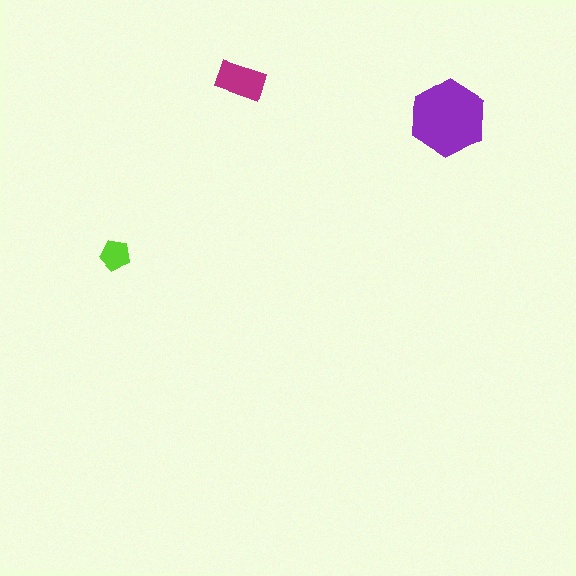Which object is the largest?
The purple hexagon.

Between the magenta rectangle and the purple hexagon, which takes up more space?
The purple hexagon.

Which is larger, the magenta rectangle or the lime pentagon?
The magenta rectangle.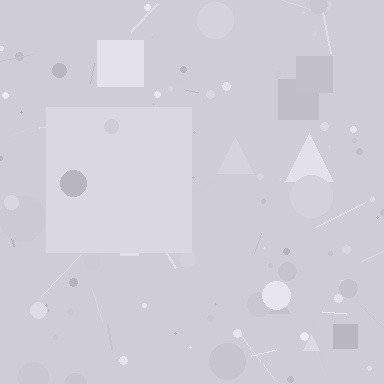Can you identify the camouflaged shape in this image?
The camouflaged shape is a square.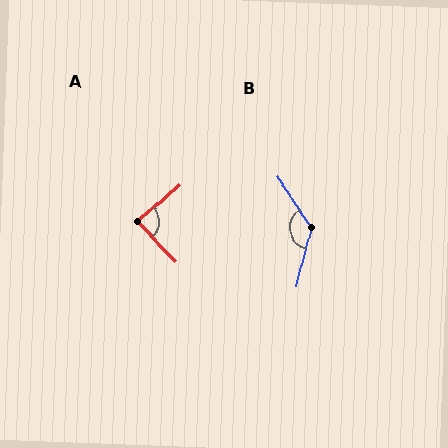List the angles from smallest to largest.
A (87°), B (132°).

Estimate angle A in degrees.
Approximately 87 degrees.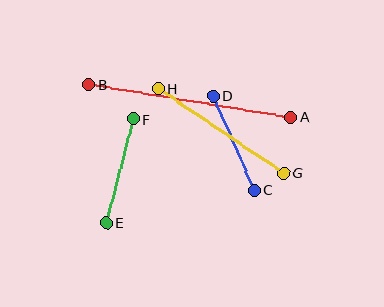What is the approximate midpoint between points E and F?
The midpoint is at approximately (120, 171) pixels.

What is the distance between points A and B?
The distance is approximately 205 pixels.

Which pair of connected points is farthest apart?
Points A and B are farthest apart.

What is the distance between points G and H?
The distance is approximately 151 pixels.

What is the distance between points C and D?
The distance is approximately 103 pixels.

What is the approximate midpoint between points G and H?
The midpoint is at approximately (221, 131) pixels.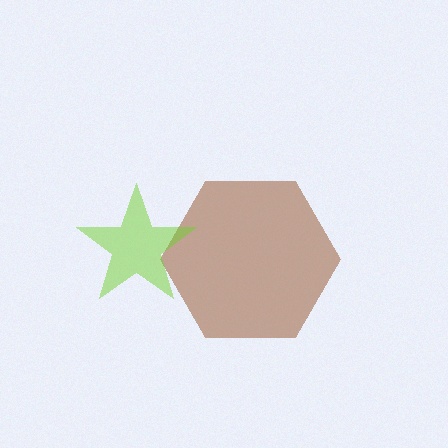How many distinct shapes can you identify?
There are 2 distinct shapes: a brown hexagon, a lime star.